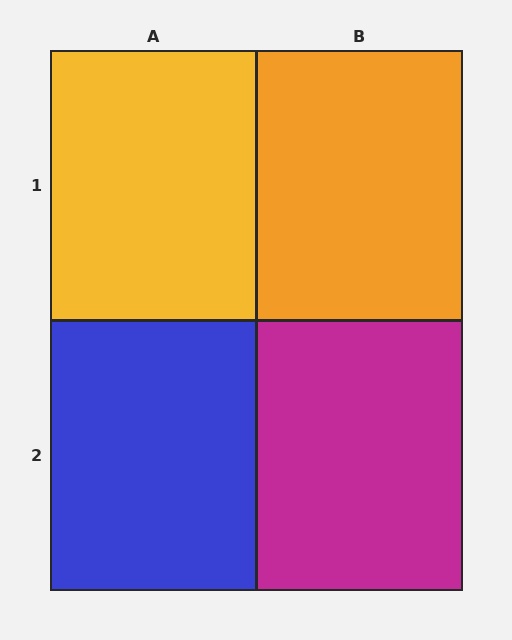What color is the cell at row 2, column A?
Blue.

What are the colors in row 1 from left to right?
Yellow, orange.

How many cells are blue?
1 cell is blue.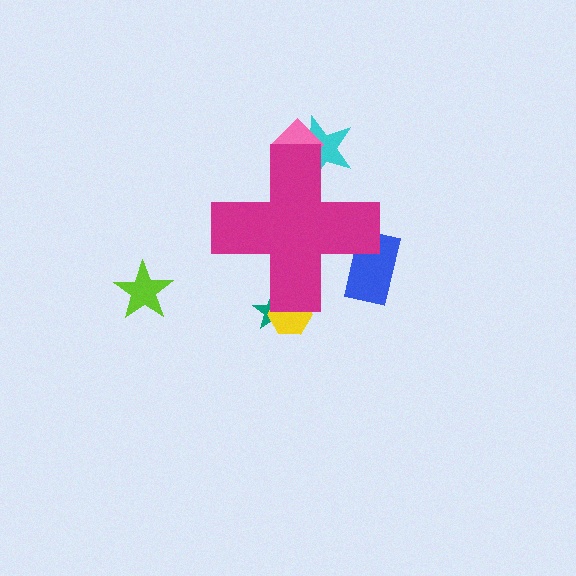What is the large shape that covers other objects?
A magenta cross.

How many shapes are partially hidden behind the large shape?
5 shapes are partially hidden.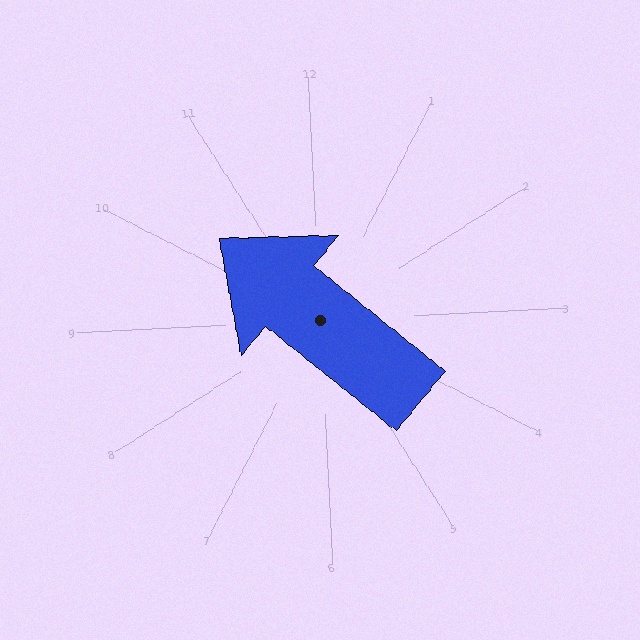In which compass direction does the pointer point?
Northwest.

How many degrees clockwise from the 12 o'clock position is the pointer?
Approximately 312 degrees.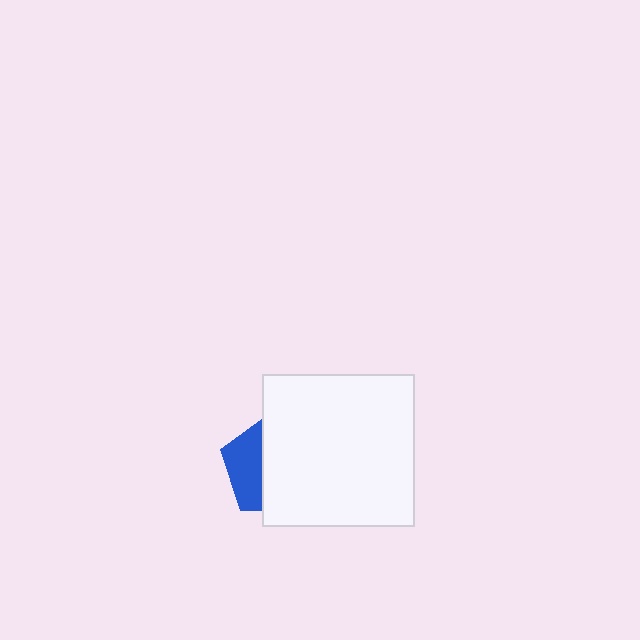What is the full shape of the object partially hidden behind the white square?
The partially hidden object is a blue pentagon.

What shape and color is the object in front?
The object in front is a white square.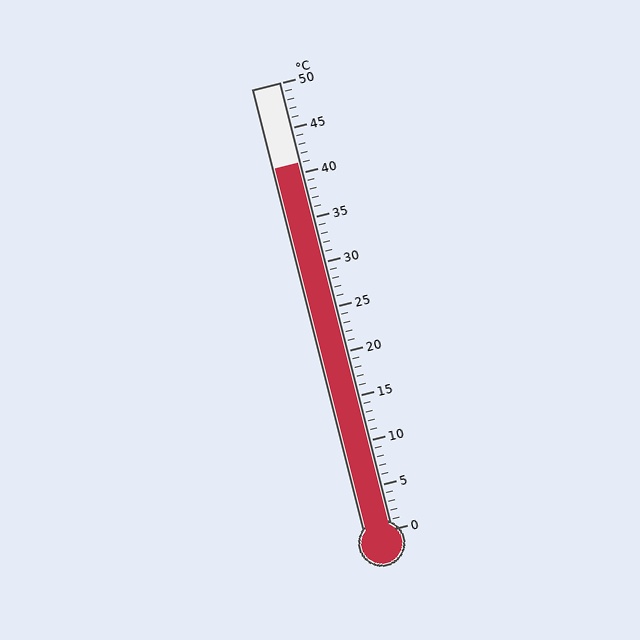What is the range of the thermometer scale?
The thermometer scale ranges from 0°C to 50°C.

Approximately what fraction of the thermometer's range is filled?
The thermometer is filled to approximately 80% of its range.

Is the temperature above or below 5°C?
The temperature is above 5°C.